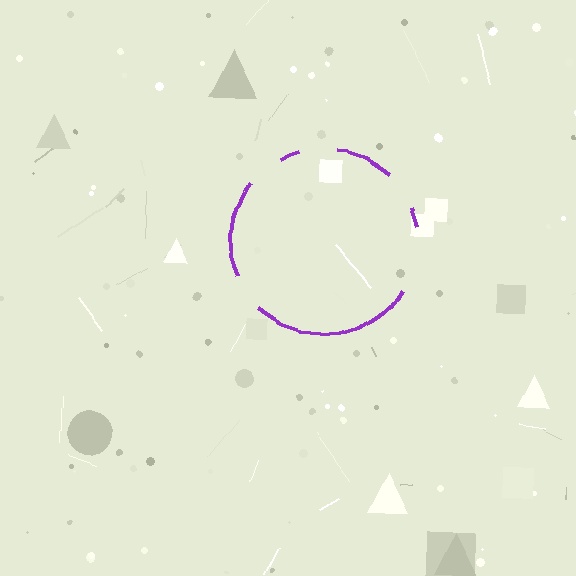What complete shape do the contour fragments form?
The contour fragments form a circle.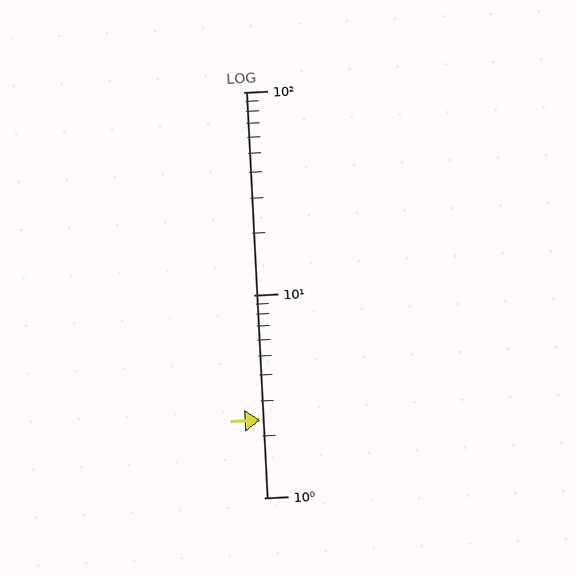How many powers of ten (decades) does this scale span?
The scale spans 2 decades, from 1 to 100.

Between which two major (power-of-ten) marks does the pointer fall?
The pointer is between 1 and 10.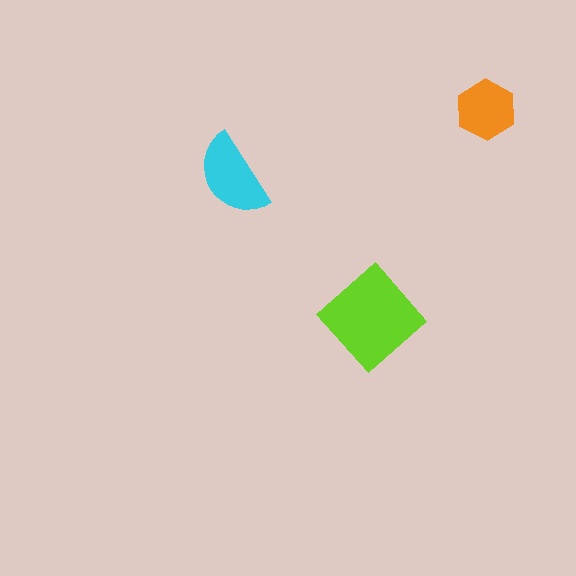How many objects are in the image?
There are 3 objects in the image.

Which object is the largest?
The lime diamond.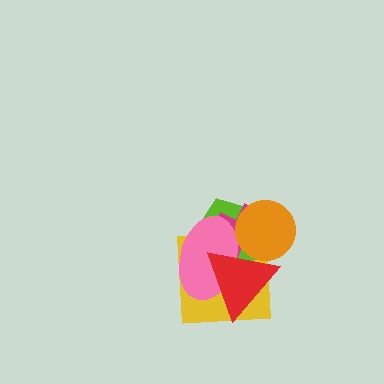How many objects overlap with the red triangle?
5 objects overlap with the red triangle.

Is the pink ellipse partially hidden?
Yes, it is partially covered by another shape.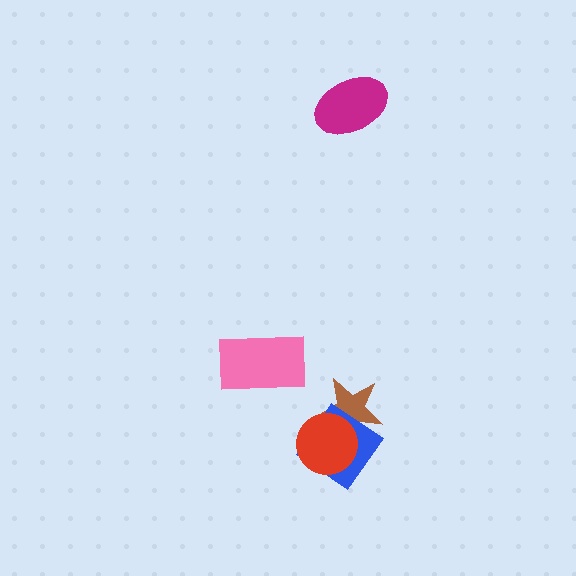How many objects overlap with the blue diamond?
2 objects overlap with the blue diamond.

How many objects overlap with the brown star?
2 objects overlap with the brown star.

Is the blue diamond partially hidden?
Yes, it is partially covered by another shape.